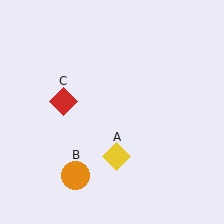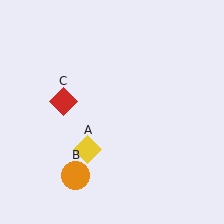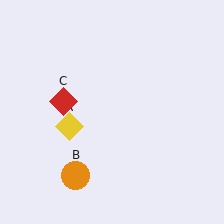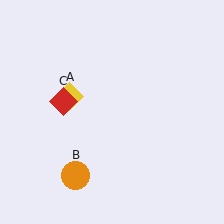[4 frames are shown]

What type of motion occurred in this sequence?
The yellow diamond (object A) rotated clockwise around the center of the scene.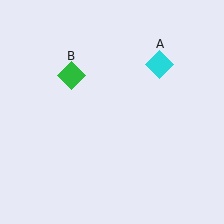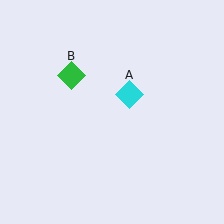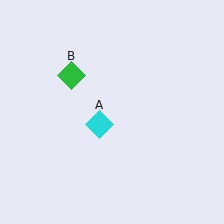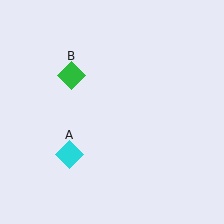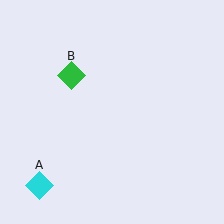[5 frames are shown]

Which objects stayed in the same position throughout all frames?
Green diamond (object B) remained stationary.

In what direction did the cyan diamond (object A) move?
The cyan diamond (object A) moved down and to the left.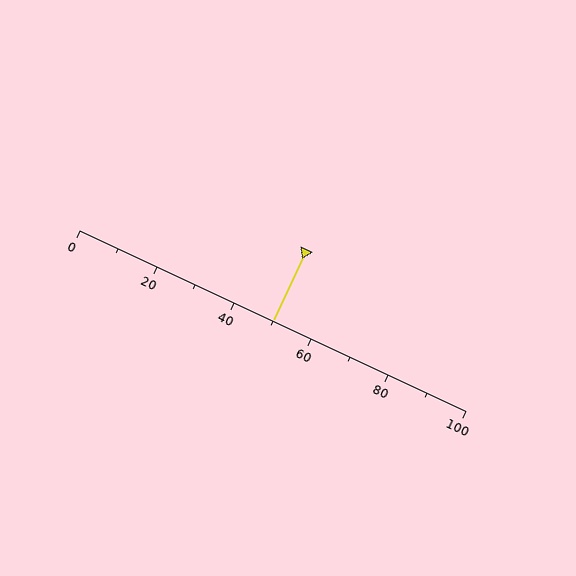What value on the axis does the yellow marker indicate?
The marker indicates approximately 50.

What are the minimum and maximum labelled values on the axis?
The axis runs from 0 to 100.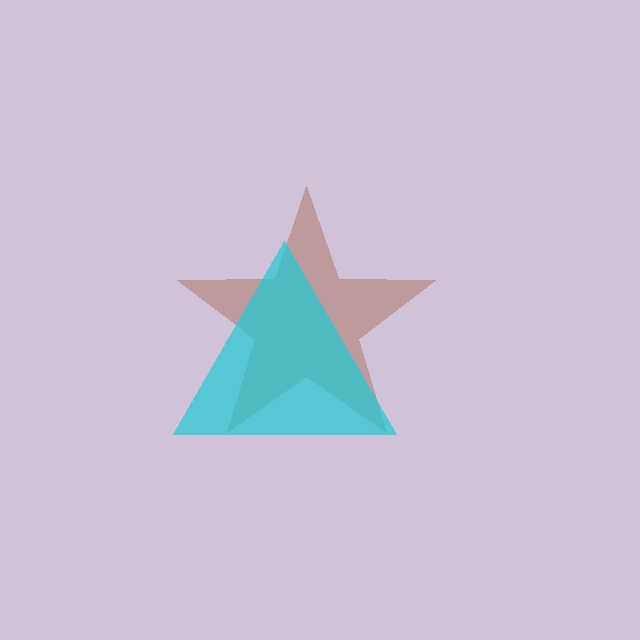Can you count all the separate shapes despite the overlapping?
Yes, there are 2 separate shapes.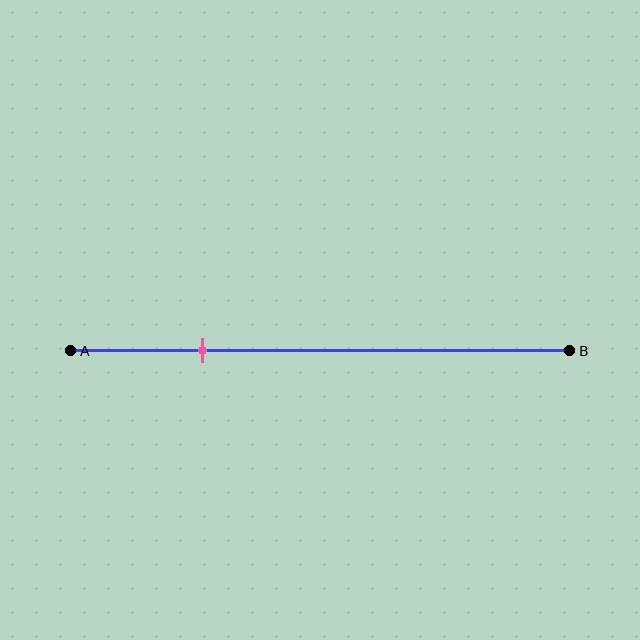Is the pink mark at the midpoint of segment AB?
No, the mark is at about 25% from A, not at the 50% midpoint.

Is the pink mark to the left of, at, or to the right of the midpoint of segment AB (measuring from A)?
The pink mark is to the left of the midpoint of segment AB.